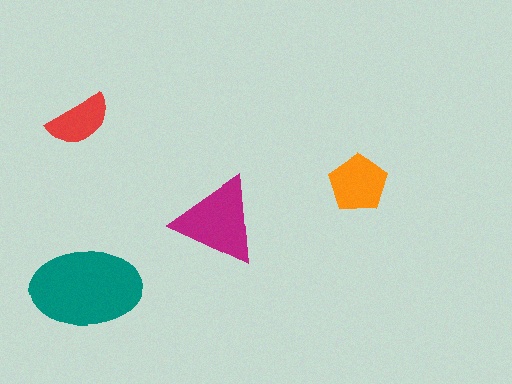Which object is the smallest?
The red semicircle.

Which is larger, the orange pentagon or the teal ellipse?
The teal ellipse.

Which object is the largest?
The teal ellipse.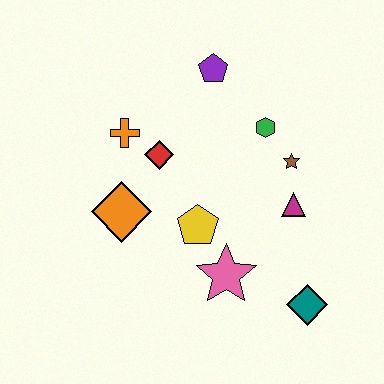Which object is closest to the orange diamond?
The red diamond is closest to the orange diamond.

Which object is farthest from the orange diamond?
The teal diamond is farthest from the orange diamond.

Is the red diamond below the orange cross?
Yes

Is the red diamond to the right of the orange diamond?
Yes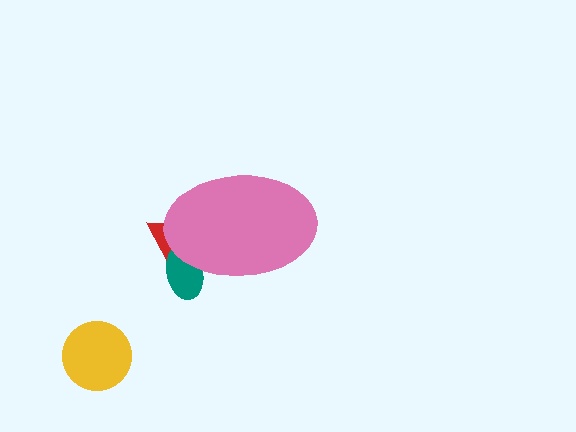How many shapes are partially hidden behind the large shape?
2 shapes are partially hidden.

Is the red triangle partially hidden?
Yes, the red triangle is partially hidden behind the pink ellipse.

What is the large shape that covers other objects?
A pink ellipse.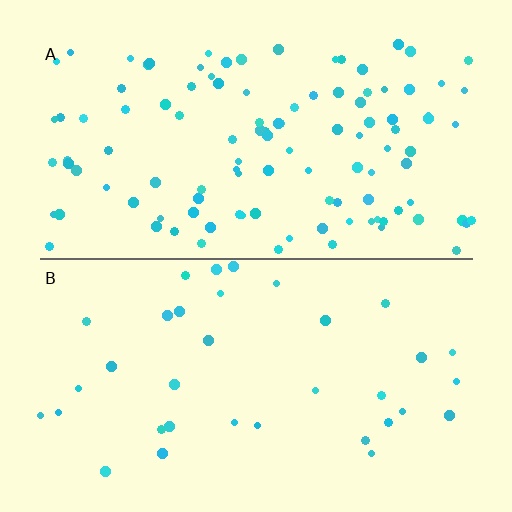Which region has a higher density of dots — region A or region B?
A (the top).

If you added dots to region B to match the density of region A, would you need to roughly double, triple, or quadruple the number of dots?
Approximately triple.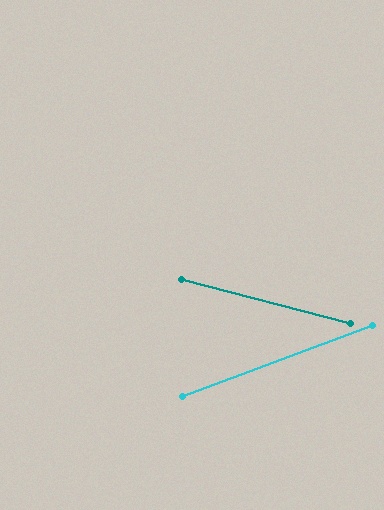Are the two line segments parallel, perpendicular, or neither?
Neither parallel nor perpendicular — they differ by about 35°.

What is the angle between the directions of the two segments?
Approximately 35 degrees.